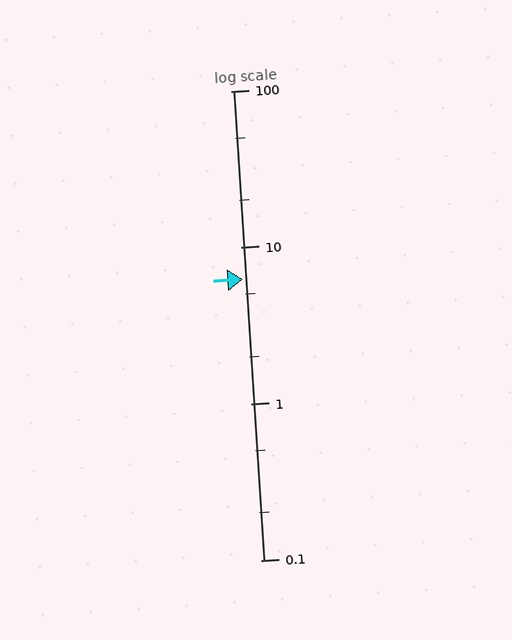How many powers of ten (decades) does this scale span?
The scale spans 3 decades, from 0.1 to 100.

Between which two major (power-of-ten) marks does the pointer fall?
The pointer is between 1 and 10.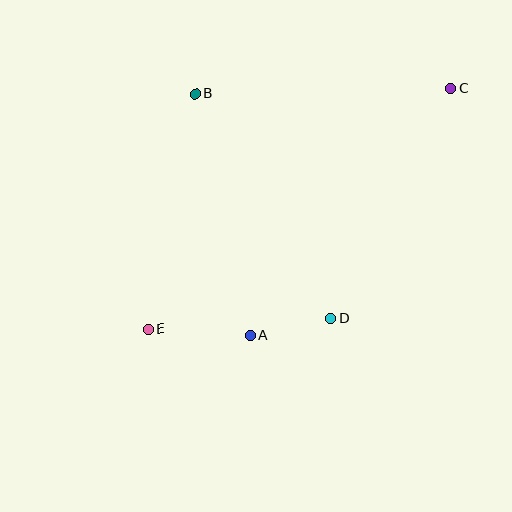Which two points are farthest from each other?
Points C and E are farthest from each other.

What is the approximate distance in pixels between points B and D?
The distance between B and D is approximately 262 pixels.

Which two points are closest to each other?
Points A and D are closest to each other.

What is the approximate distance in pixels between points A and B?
The distance between A and B is approximately 248 pixels.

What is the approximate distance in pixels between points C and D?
The distance between C and D is approximately 260 pixels.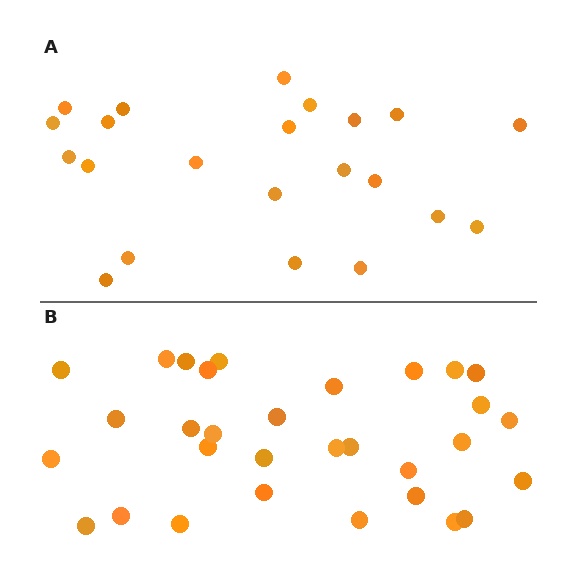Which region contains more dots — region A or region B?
Region B (the bottom region) has more dots.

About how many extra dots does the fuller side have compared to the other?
Region B has roughly 8 or so more dots than region A.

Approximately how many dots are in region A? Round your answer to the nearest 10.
About 20 dots. (The exact count is 22, which rounds to 20.)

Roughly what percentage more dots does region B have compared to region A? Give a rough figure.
About 40% more.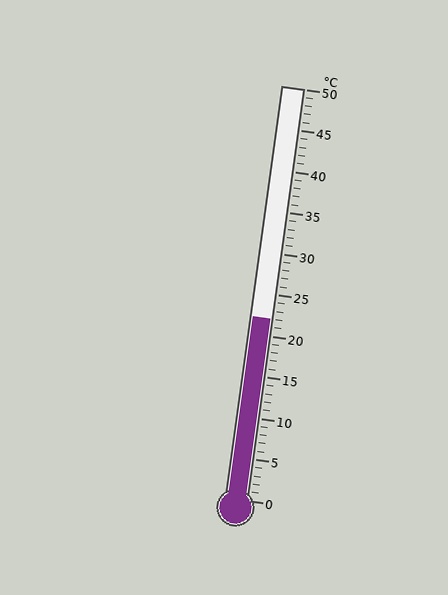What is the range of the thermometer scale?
The thermometer scale ranges from 0°C to 50°C.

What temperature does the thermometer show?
The thermometer shows approximately 22°C.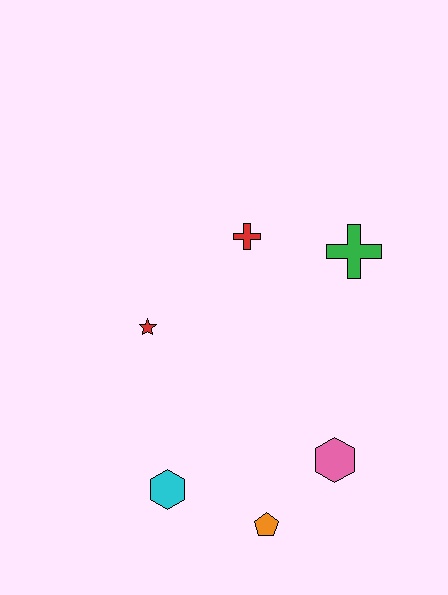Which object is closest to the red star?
The red cross is closest to the red star.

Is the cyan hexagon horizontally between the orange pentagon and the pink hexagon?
No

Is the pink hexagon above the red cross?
No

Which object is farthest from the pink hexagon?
The red cross is farthest from the pink hexagon.